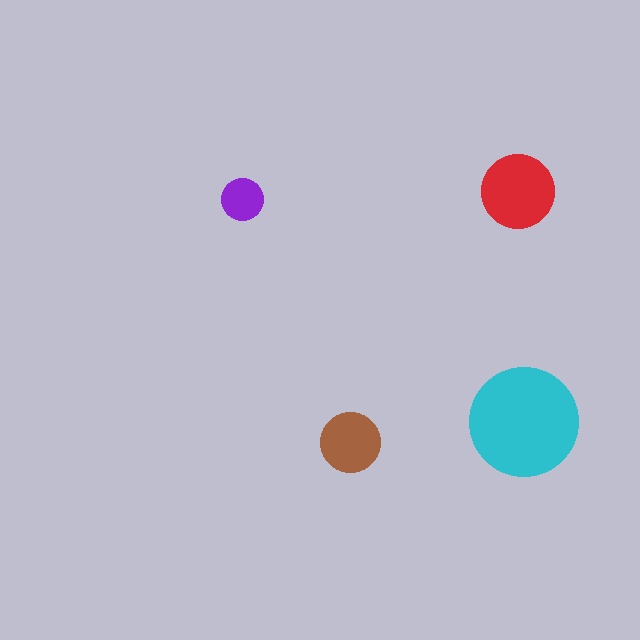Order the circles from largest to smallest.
the cyan one, the red one, the brown one, the purple one.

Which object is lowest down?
The brown circle is bottommost.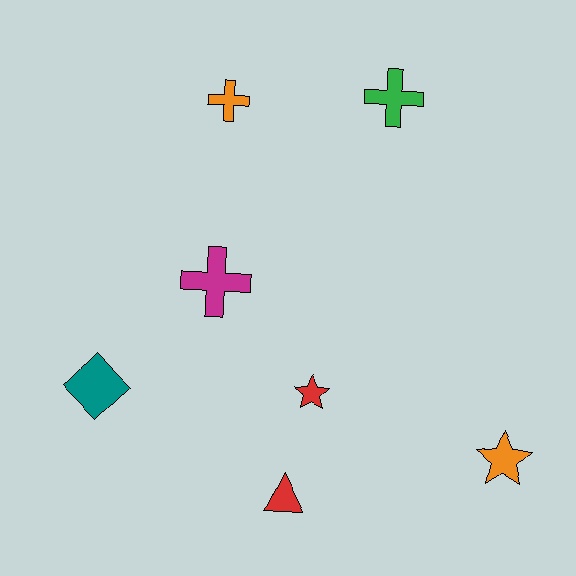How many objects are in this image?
There are 7 objects.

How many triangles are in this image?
There is 1 triangle.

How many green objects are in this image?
There is 1 green object.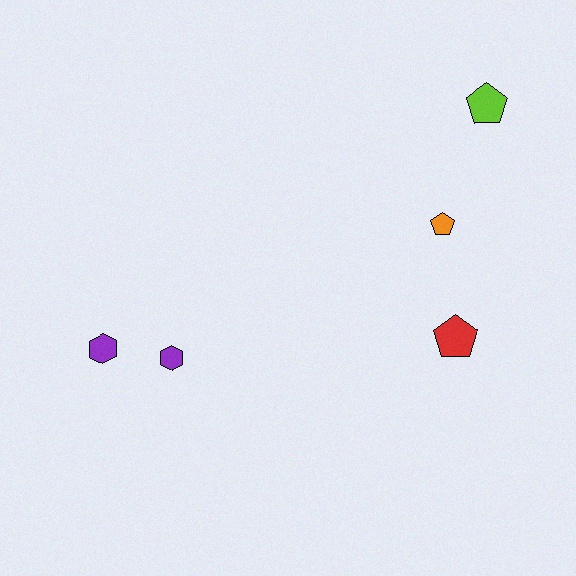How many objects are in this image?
There are 5 objects.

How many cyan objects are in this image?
There are no cyan objects.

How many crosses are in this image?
There are no crosses.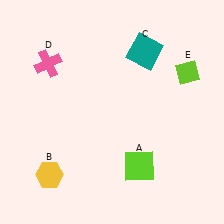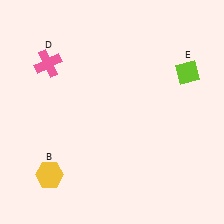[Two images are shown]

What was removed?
The lime square (A), the teal square (C) were removed in Image 2.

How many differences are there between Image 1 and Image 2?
There are 2 differences between the two images.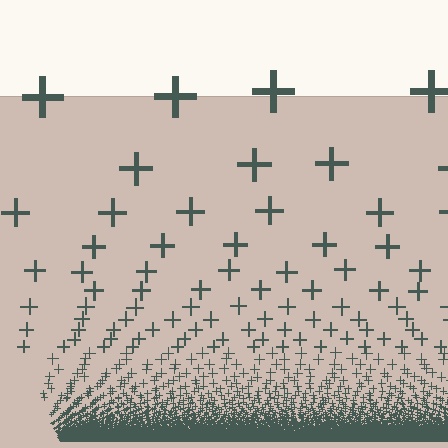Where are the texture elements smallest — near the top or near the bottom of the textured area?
Near the bottom.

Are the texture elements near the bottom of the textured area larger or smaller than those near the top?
Smaller. The gradient is inverted — elements near the bottom are smaller and denser.